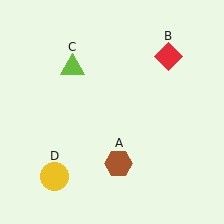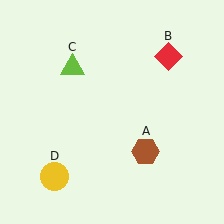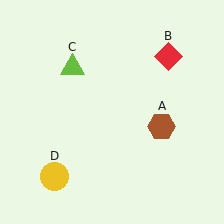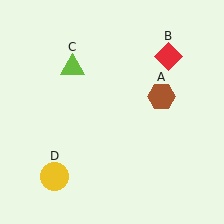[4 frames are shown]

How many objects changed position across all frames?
1 object changed position: brown hexagon (object A).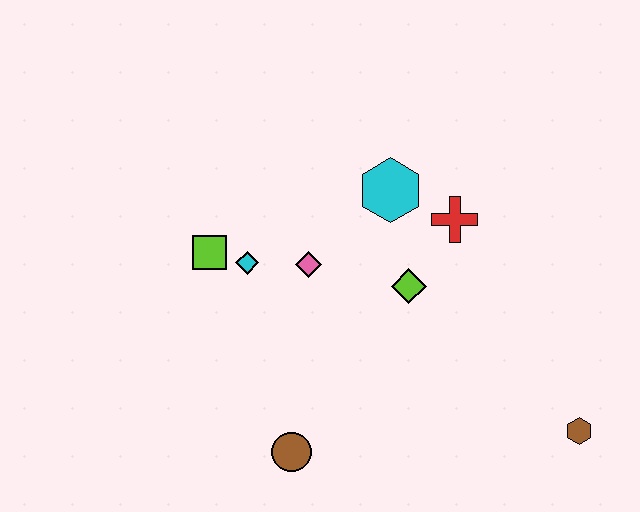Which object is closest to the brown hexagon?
The lime diamond is closest to the brown hexagon.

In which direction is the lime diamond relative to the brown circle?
The lime diamond is above the brown circle.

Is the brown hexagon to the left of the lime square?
No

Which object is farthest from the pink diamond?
The brown hexagon is farthest from the pink diamond.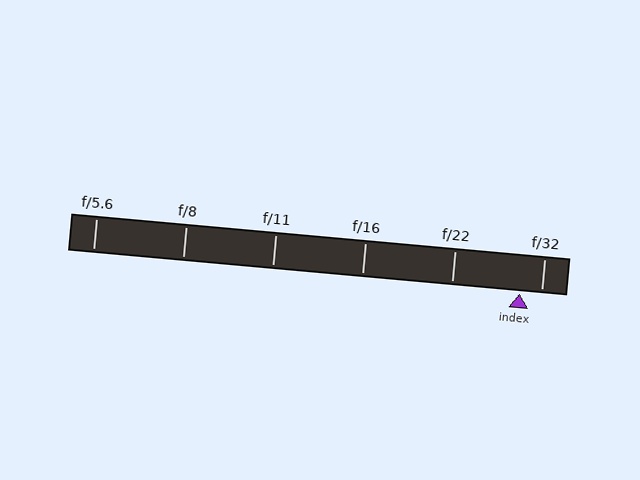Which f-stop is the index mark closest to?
The index mark is closest to f/32.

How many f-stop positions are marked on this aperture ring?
There are 6 f-stop positions marked.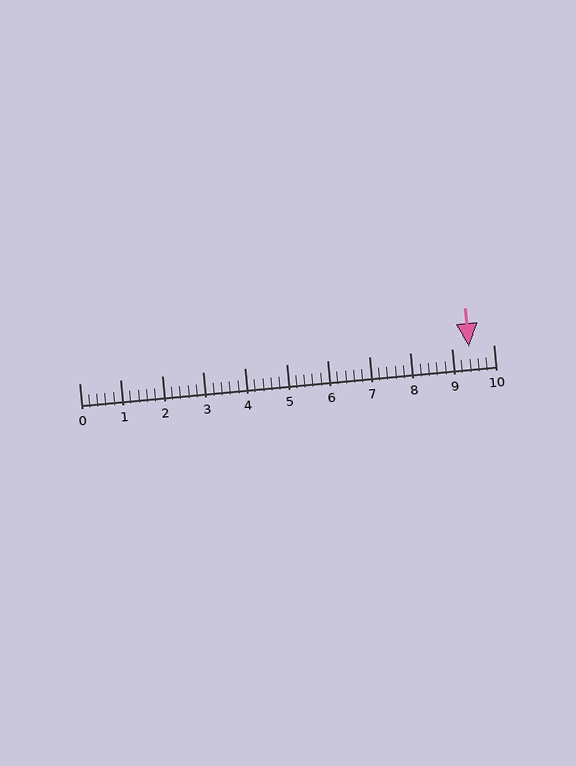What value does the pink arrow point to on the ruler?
The pink arrow points to approximately 9.4.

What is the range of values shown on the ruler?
The ruler shows values from 0 to 10.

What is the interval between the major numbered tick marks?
The major tick marks are spaced 1 units apart.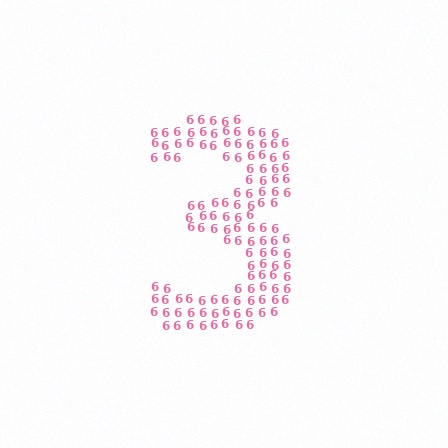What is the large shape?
The large shape is the digit 3.